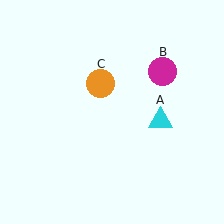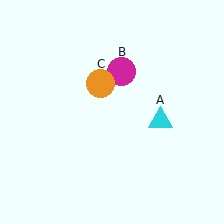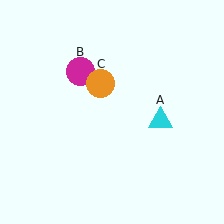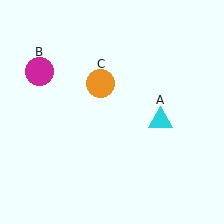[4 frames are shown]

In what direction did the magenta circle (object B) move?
The magenta circle (object B) moved left.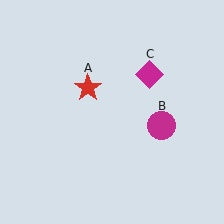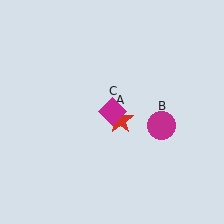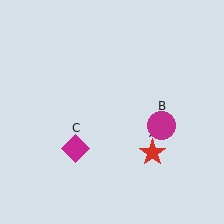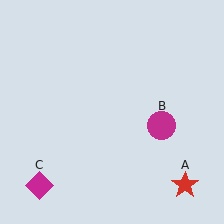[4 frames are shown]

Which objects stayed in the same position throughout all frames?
Magenta circle (object B) remained stationary.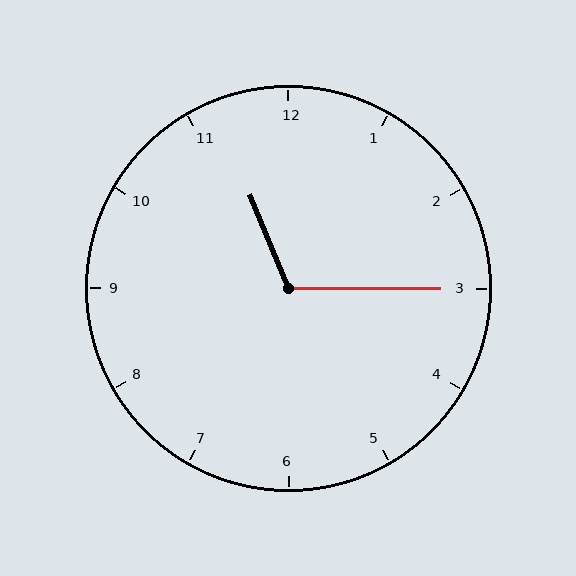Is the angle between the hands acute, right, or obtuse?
It is obtuse.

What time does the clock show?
11:15.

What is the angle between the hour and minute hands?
Approximately 112 degrees.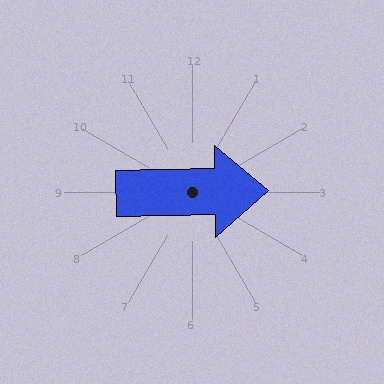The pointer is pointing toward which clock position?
Roughly 3 o'clock.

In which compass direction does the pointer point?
East.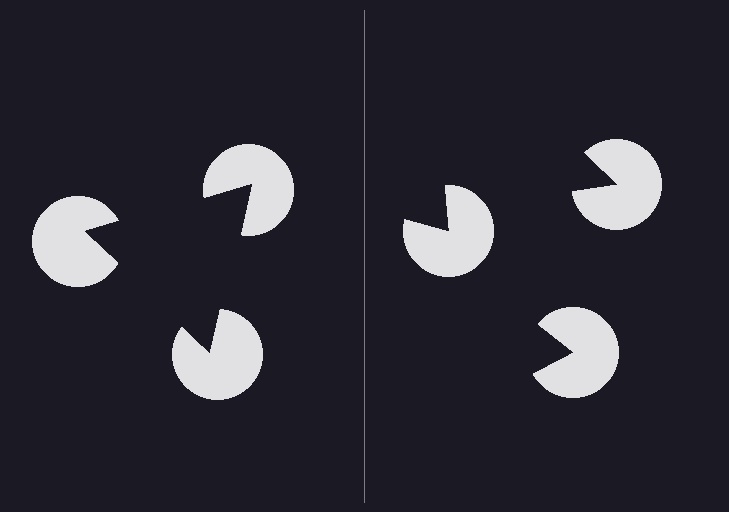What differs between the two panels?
The pac-man discs are positioned identically on both sides; only the wedge orientations differ. On the left they align to a triangle; on the right they are misaligned.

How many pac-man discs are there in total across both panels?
6 — 3 on each side.